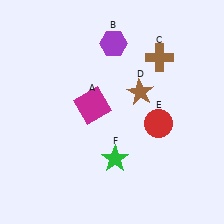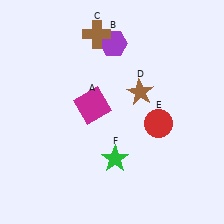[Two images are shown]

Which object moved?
The brown cross (C) moved left.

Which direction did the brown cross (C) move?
The brown cross (C) moved left.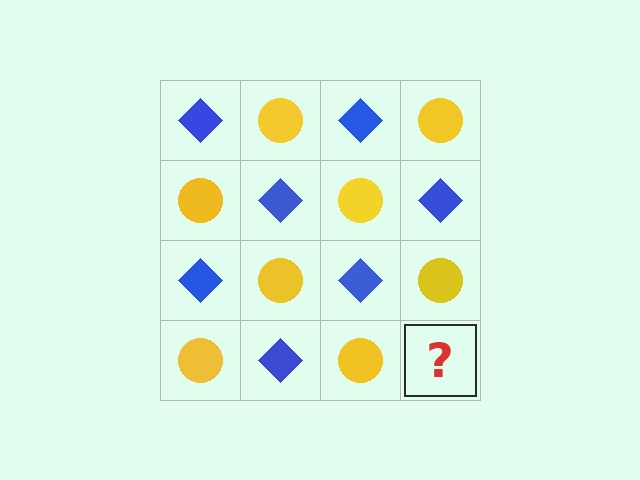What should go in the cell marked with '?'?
The missing cell should contain a blue diamond.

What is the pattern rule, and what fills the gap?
The rule is that it alternates blue diamond and yellow circle in a checkerboard pattern. The gap should be filled with a blue diamond.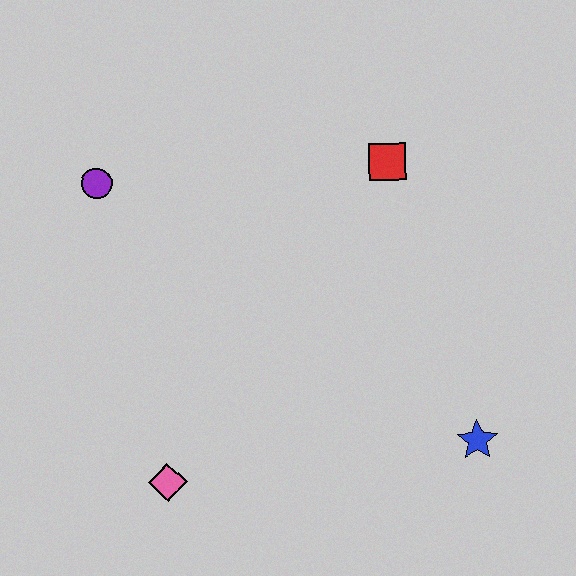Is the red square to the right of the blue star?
No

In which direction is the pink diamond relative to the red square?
The pink diamond is below the red square.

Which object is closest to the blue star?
The red square is closest to the blue star.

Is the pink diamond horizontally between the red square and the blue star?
No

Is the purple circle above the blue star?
Yes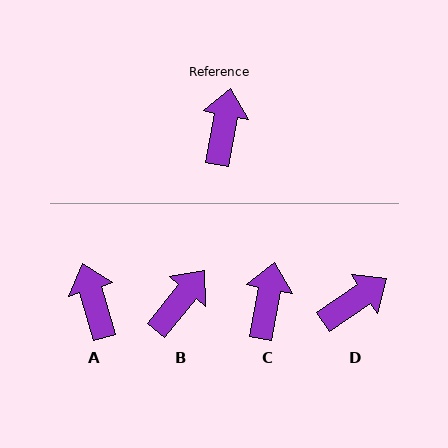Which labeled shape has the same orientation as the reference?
C.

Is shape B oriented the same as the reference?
No, it is off by about 29 degrees.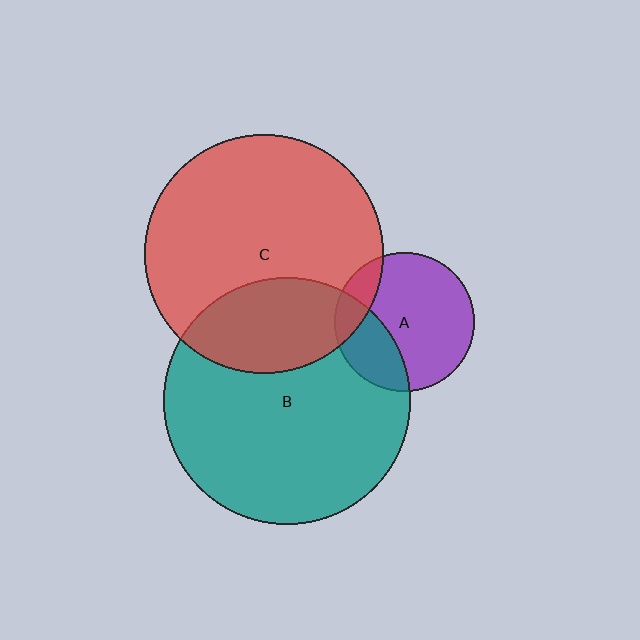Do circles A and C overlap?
Yes.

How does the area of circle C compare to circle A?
Approximately 3.0 times.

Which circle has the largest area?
Circle B (teal).